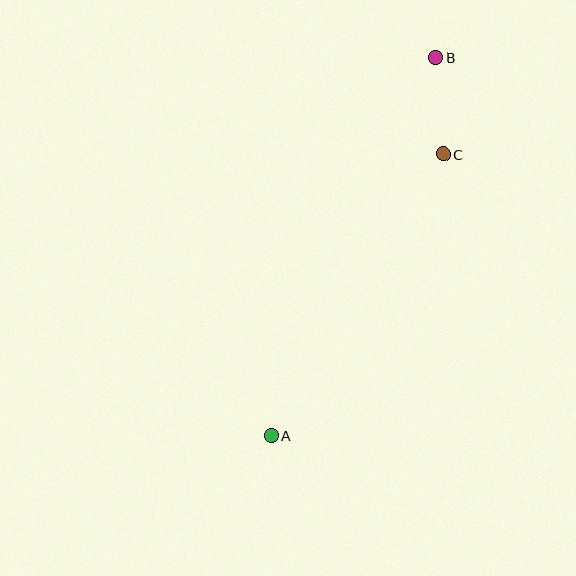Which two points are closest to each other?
Points B and C are closest to each other.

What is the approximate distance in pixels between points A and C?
The distance between A and C is approximately 330 pixels.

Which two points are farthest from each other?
Points A and B are farthest from each other.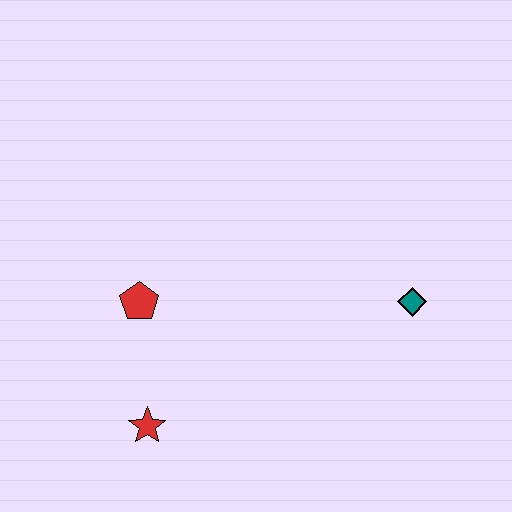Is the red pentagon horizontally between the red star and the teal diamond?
No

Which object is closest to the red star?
The red pentagon is closest to the red star.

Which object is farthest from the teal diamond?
The red star is farthest from the teal diamond.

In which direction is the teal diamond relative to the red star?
The teal diamond is to the right of the red star.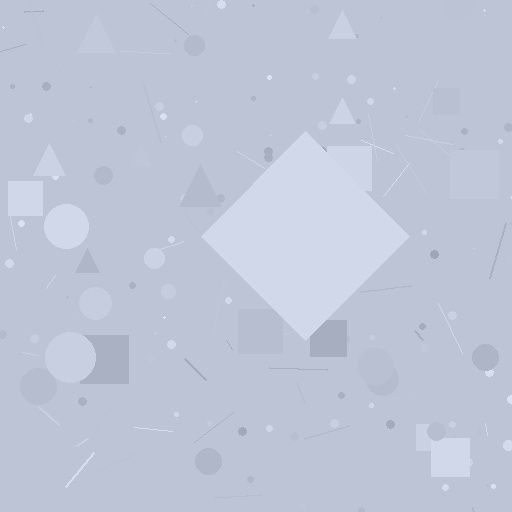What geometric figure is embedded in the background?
A diamond is embedded in the background.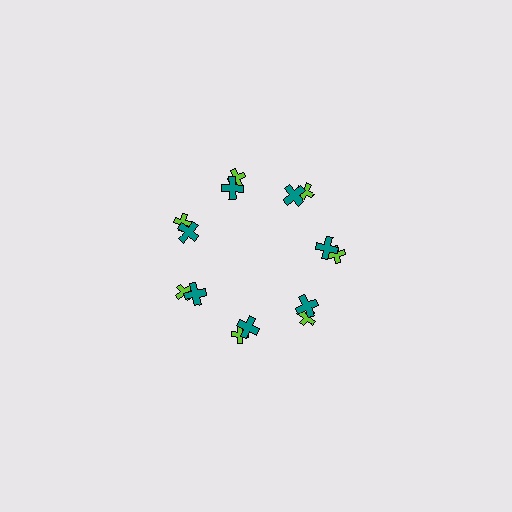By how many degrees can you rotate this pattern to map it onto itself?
The pattern maps onto itself every 51 degrees of rotation.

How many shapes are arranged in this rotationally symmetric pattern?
There are 14 shapes, arranged in 7 groups of 2.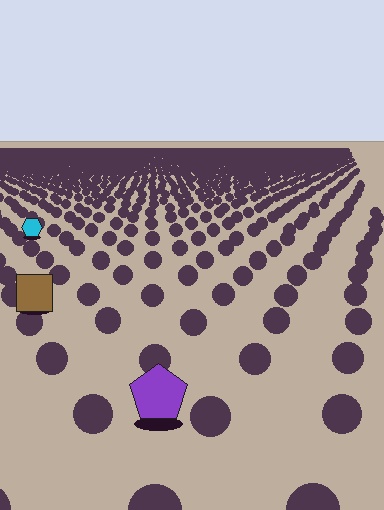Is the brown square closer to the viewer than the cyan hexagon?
Yes. The brown square is closer — you can tell from the texture gradient: the ground texture is coarser near it.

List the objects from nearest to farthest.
From nearest to farthest: the purple pentagon, the brown square, the cyan hexagon.